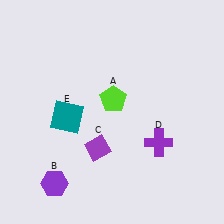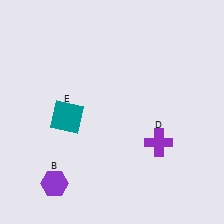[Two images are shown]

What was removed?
The purple diamond (C), the lime pentagon (A) were removed in Image 2.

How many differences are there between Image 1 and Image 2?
There are 2 differences between the two images.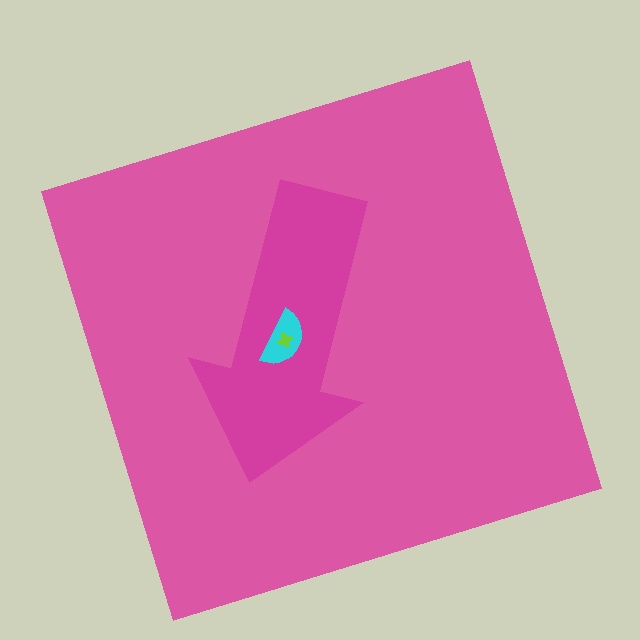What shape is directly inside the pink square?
The magenta arrow.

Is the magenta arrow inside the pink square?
Yes.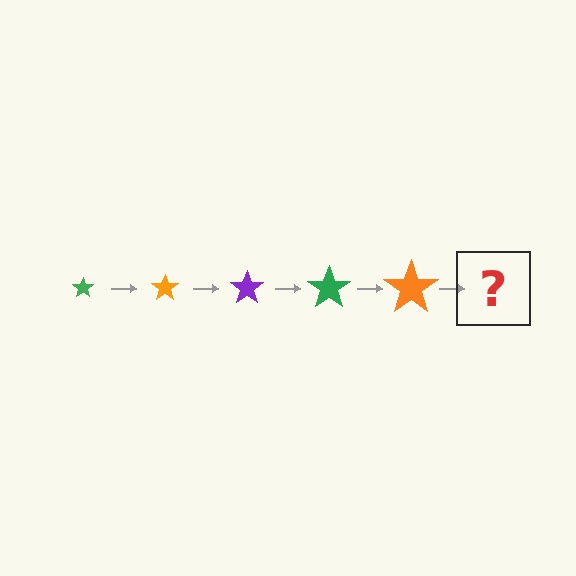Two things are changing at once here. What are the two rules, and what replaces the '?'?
The two rules are that the star grows larger each step and the color cycles through green, orange, and purple. The '?' should be a purple star, larger than the previous one.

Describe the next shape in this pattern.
It should be a purple star, larger than the previous one.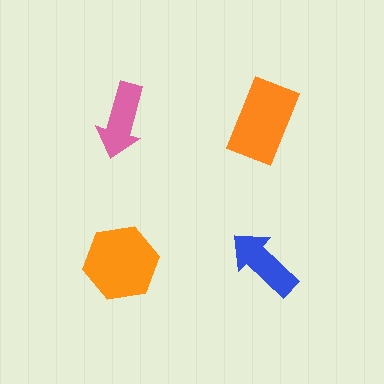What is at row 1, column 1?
A pink arrow.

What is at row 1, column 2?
An orange rectangle.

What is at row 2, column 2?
A blue arrow.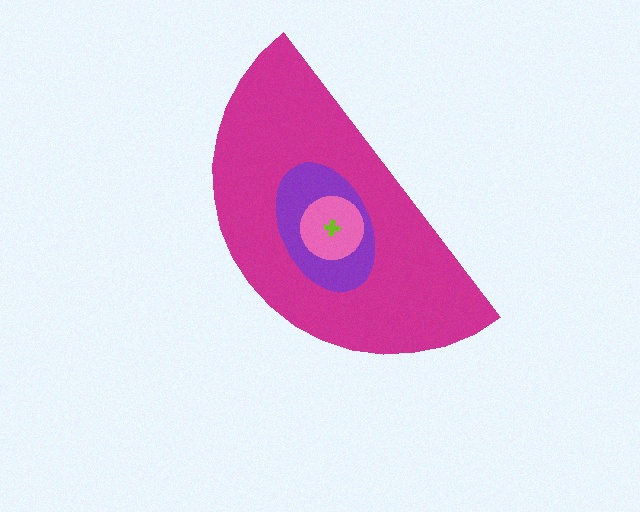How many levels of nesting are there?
4.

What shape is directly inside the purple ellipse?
The pink circle.